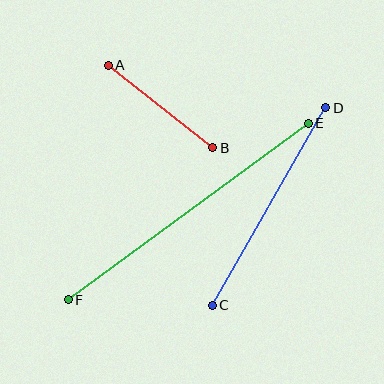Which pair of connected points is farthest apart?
Points E and F are farthest apart.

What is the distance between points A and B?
The distance is approximately 133 pixels.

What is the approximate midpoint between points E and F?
The midpoint is at approximately (188, 211) pixels.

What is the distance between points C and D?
The distance is approximately 228 pixels.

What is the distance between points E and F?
The distance is approximately 298 pixels.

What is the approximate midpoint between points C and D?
The midpoint is at approximately (269, 207) pixels.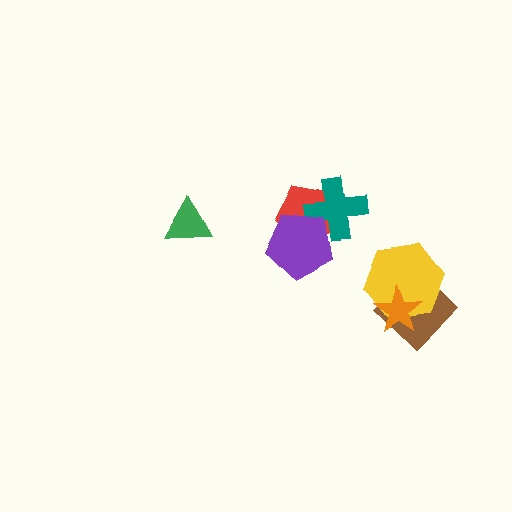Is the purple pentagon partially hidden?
No, no other shape covers it.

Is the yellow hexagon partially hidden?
Yes, it is partially covered by another shape.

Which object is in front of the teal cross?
The purple pentagon is in front of the teal cross.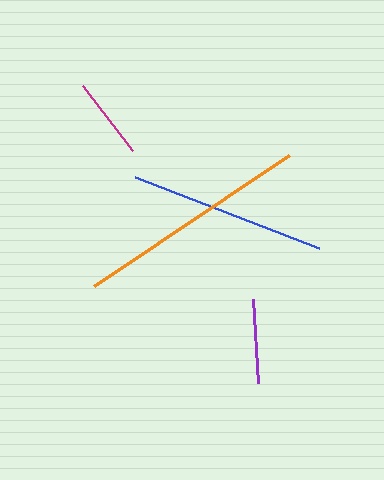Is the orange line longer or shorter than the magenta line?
The orange line is longer than the magenta line.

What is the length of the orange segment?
The orange segment is approximately 236 pixels long.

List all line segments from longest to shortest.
From longest to shortest: orange, blue, purple, magenta.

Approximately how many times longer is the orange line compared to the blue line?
The orange line is approximately 1.2 times the length of the blue line.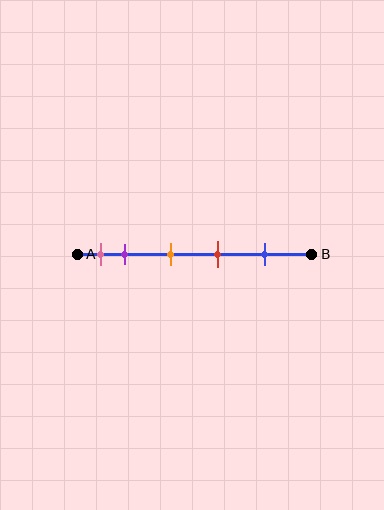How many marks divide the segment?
There are 5 marks dividing the segment.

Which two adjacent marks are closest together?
The pink and purple marks are the closest adjacent pair.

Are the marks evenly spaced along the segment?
No, the marks are not evenly spaced.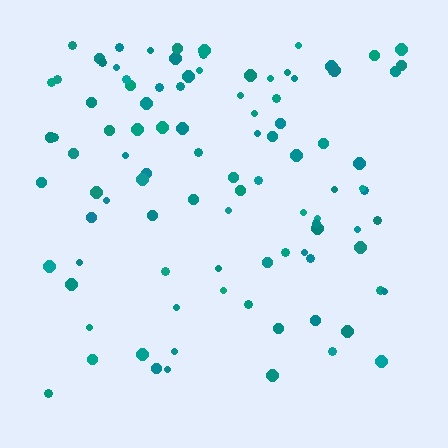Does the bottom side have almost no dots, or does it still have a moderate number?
Still a moderate number, just noticeably fewer than the top.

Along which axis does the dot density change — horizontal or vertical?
Vertical.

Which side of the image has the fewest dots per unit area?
The bottom.